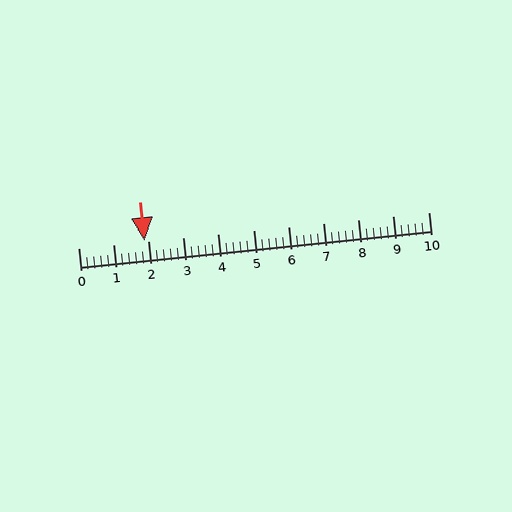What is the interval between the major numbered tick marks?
The major tick marks are spaced 1 units apart.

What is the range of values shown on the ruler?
The ruler shows values from 0 to 10.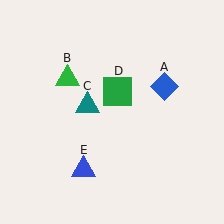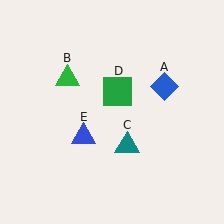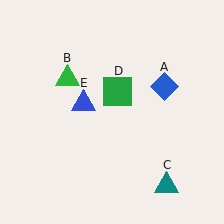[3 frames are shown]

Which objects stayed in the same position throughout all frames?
Blue diamond (object A) and green triangle (object B) and green square (object D) remained stationary.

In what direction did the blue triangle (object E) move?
The blue triangle (object E) moved up.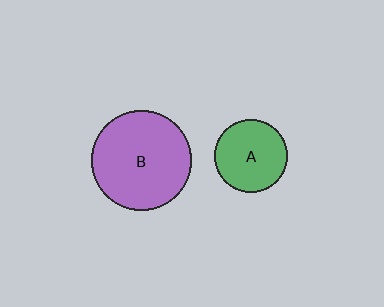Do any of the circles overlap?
No, none of the circles overlap.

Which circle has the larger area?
Circle B (purple).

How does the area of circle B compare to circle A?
Approximately 1.9 times.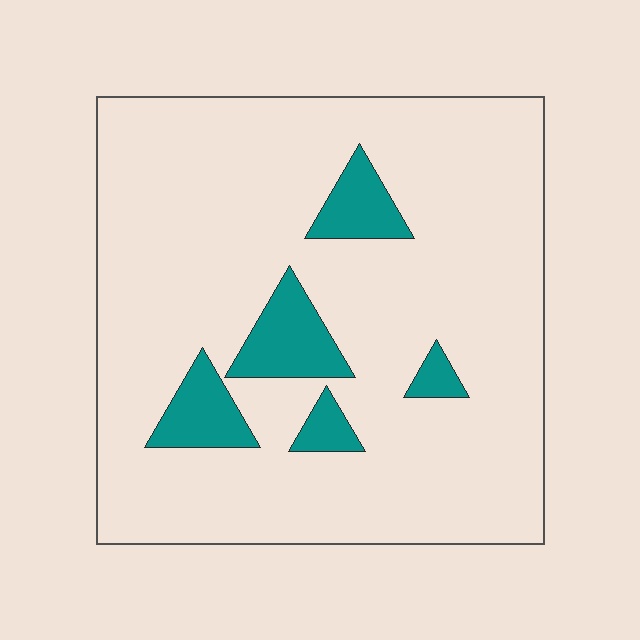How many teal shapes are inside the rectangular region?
5.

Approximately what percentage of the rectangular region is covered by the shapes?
Approximately 10%.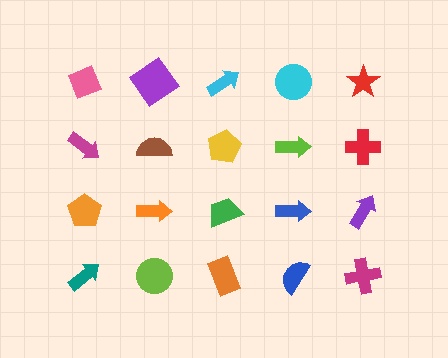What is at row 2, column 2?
A brown semicircle.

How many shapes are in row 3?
5 shapes.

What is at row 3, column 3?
A green trapezoid.